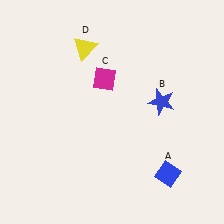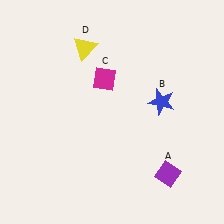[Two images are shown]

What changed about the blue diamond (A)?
In Image 1, A is blue. In Image 2, it changed to purple.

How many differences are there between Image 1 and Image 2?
There is 1 difference between the two images.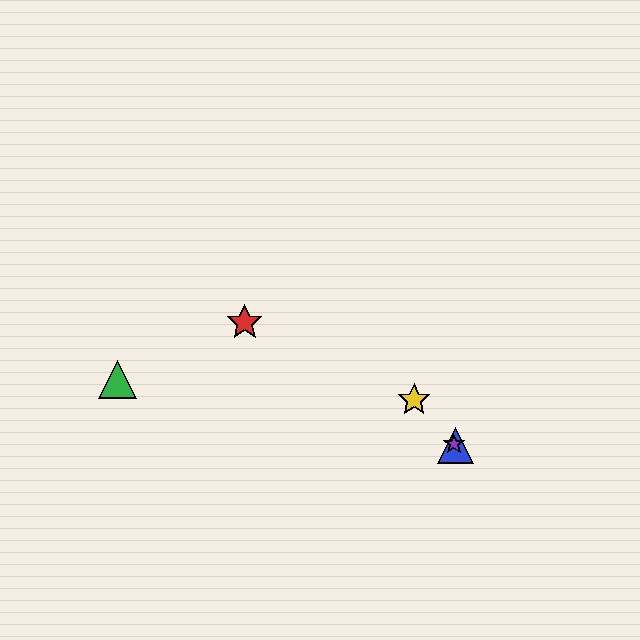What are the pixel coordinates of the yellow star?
The yellow star is at (414, 400).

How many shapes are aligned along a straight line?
3 shapes (the blue triangle, the yellow star, the purple star) are aligned along a straight line.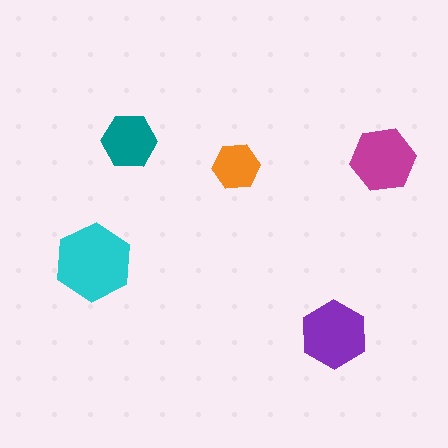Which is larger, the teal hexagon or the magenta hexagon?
The magenta one.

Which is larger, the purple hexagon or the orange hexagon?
The purple one.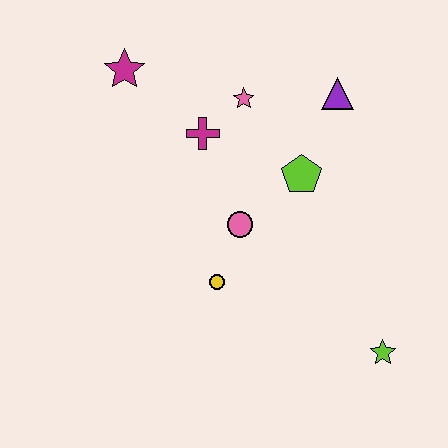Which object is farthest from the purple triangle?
The lime star is farthest from the purple triangle.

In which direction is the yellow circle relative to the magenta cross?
The yellow circle is below the magenta cross.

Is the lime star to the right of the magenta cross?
Yes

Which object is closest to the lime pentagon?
The pink circle is closest to the lime pentagon.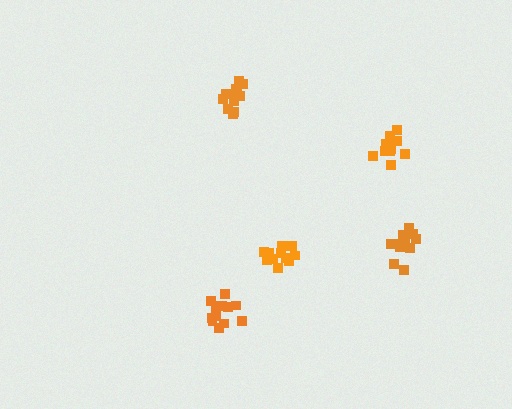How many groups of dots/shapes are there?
There are 5 groups.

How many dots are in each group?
Group 1: 11 dots, Group 2: 11 dots, Group 3: 12 dots, Group 4: 14 dots, Group 5: 13 dots (61 total).